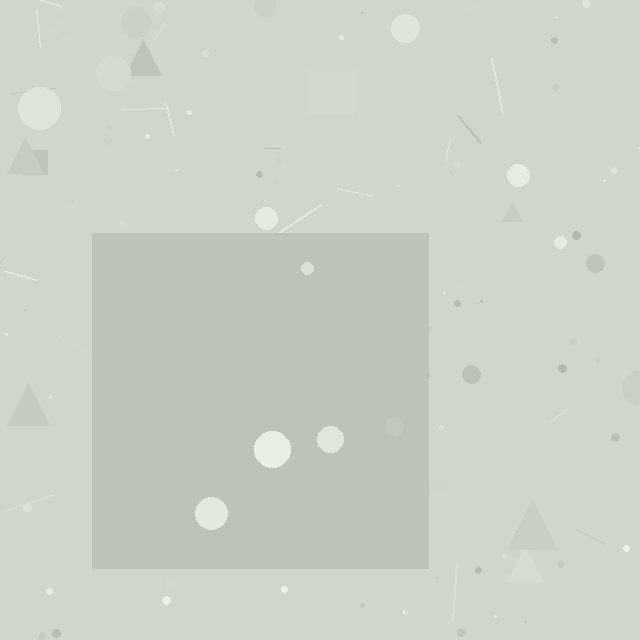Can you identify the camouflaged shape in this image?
The camouflaged shape is a square.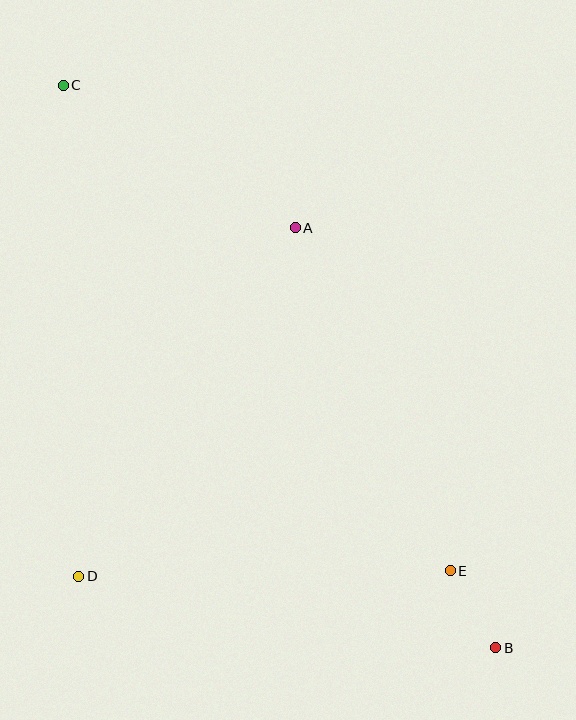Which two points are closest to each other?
Points B and E are closest to each other.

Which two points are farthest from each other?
Points B and C are farthest from each other.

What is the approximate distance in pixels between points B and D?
The distance between B and D is approximately 423 pixels.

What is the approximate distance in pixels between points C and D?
The distance between C and D is approximately 491 pixels.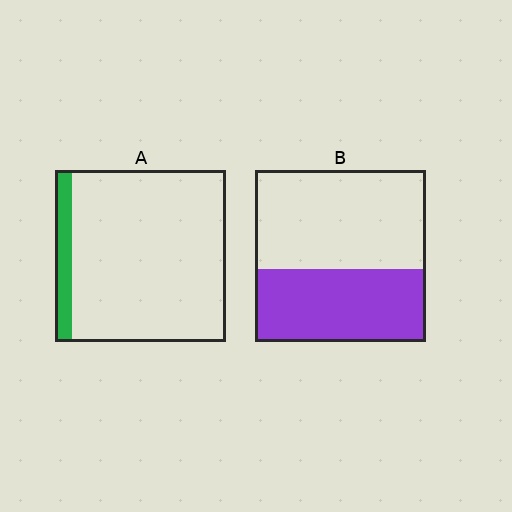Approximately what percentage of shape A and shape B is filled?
A is approximately 10% and B is approximately 40%.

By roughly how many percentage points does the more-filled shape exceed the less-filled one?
By roughly 35 percentage points (B over A).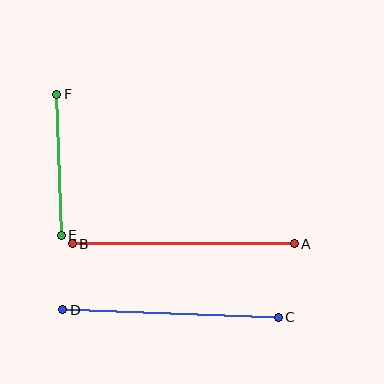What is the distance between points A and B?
The distance is approximately 222 pixels.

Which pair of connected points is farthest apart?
Points A and B are farthest apart.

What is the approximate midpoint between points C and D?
The midpoint is at approximately (170, 313) pixels.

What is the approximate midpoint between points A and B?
The midpoint is at approximately (183, 244) pixels.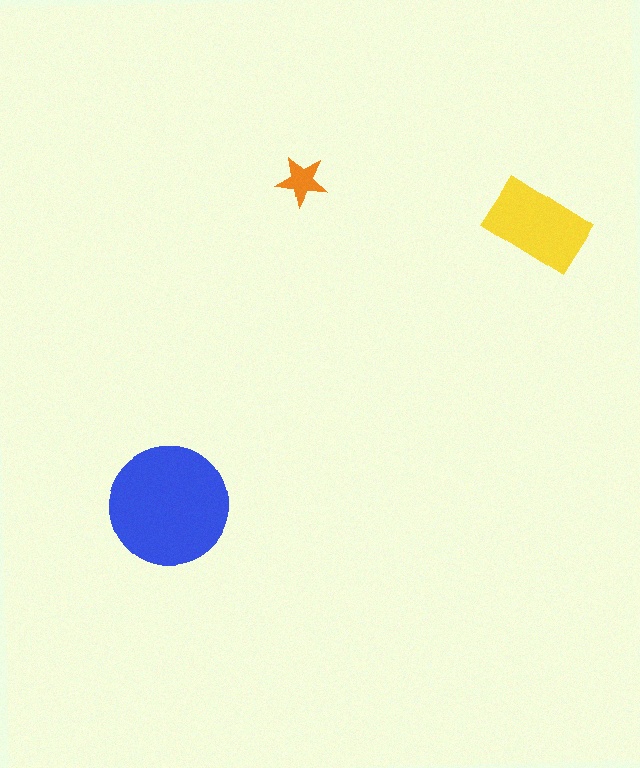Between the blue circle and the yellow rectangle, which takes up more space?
The blue circle.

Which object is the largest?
The blue circle.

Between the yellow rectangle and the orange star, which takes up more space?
The yellow rectangle.